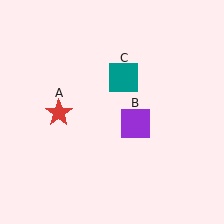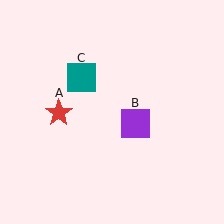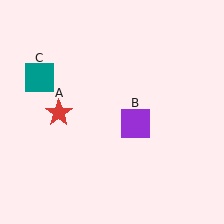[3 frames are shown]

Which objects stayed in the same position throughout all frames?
Red star (object A) and purple square (object B) remained stationary.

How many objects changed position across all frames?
1 object changed position: teal square (object C).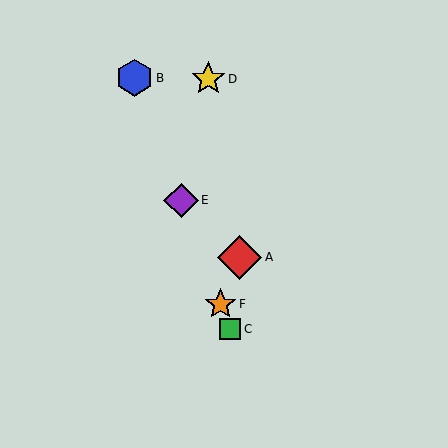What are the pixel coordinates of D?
Object D is at (208, 79).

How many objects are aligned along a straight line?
4 objects (B, C, E, F) are aligned along a straight line.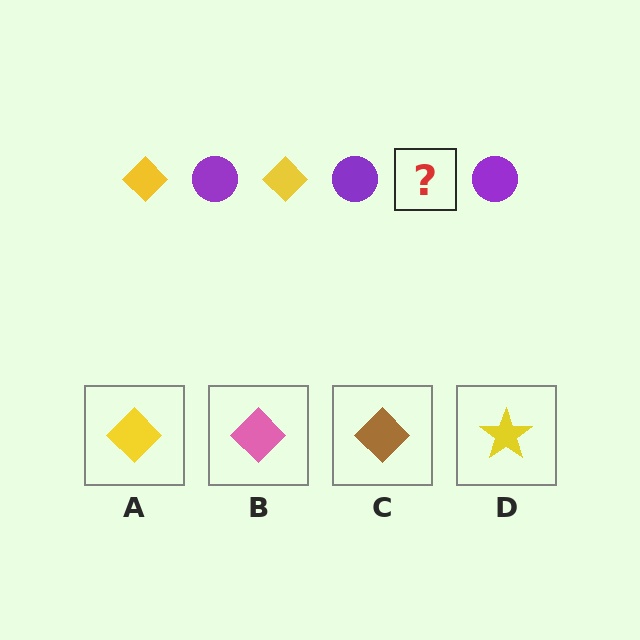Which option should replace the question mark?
Option A.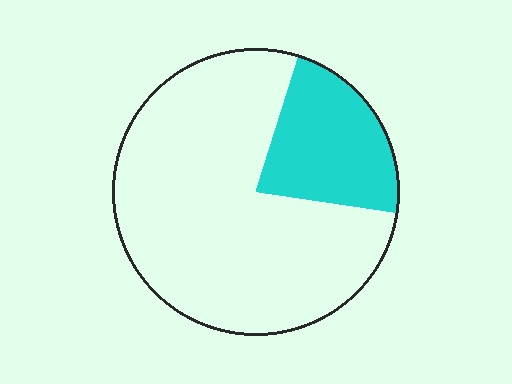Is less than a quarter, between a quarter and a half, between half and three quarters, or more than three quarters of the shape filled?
Less than a quarter.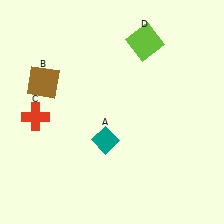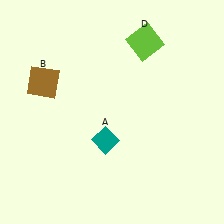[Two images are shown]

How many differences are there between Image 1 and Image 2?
There is 1 difference between the two images.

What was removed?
The red cross (C) was removed in Image 2.